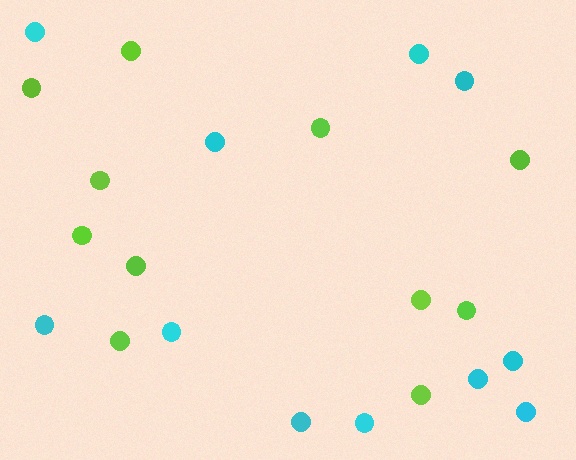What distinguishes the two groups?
There are 2 groups: one group of cyan circles (11) and one group of lime circles (11).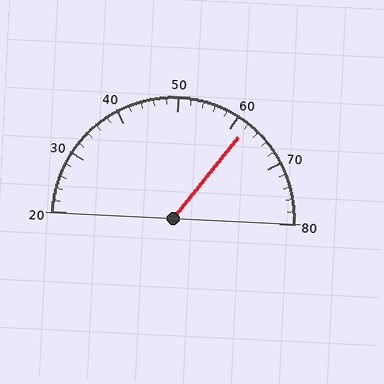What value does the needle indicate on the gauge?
The needle indicates approximately 62.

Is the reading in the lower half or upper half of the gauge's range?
The reading is in the upper half of the range (20 to 80).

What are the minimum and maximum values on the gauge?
The gauge ranges from 20 to 80.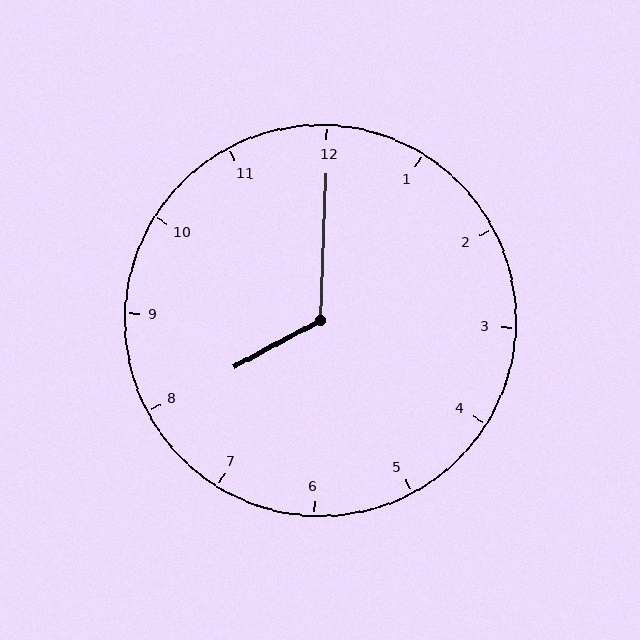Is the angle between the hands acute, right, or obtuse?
It is obtuse.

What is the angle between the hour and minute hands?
Approximately 120 degrees.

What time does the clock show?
8:00.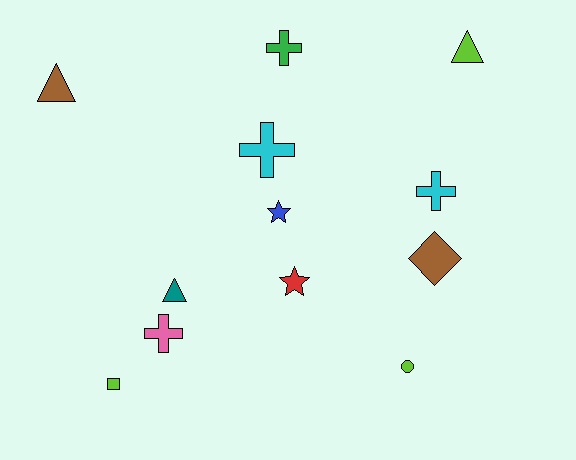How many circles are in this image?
There is 1 circle.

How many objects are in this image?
There are 12 objects.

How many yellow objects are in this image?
There are no yellow objects.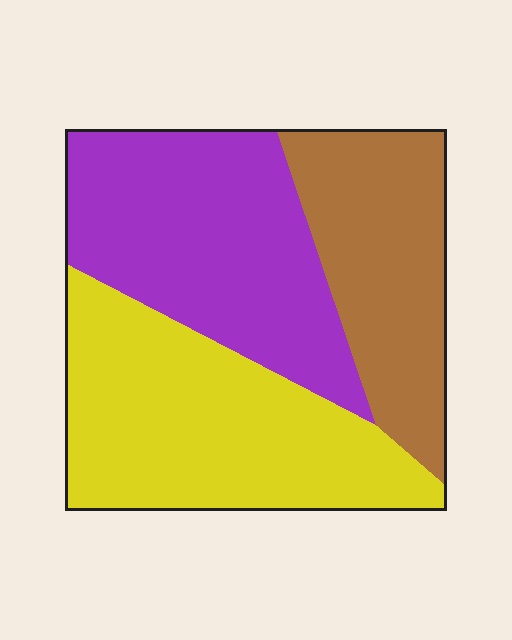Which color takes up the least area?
Brown, at roughly 25%.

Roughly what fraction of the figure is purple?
Purple takes up about three eighths (3/8) of the figure.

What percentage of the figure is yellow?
Yellow covers 38% of the figure.